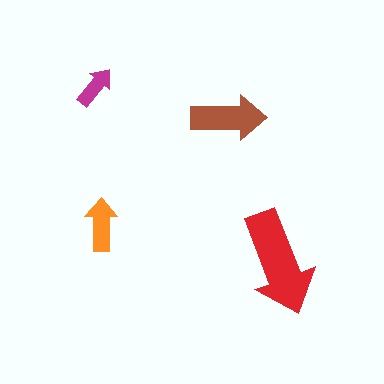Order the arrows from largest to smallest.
the red one, the brown one, the orange one, the magenta one.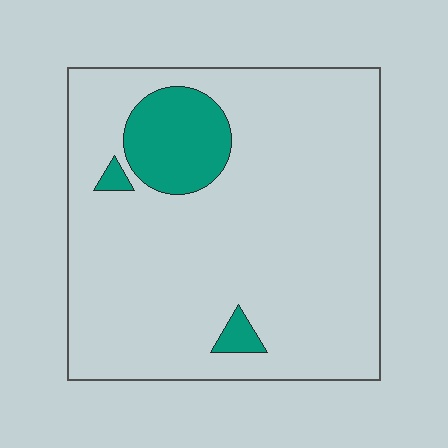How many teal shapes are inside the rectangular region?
3.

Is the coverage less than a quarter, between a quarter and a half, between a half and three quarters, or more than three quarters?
Less than a quarter.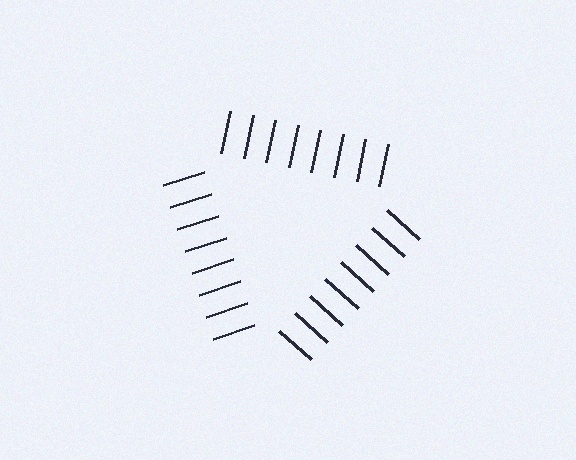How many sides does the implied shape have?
3 sides — the line-ends trace a triangle.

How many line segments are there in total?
24 — 8 along each of the 3 edges.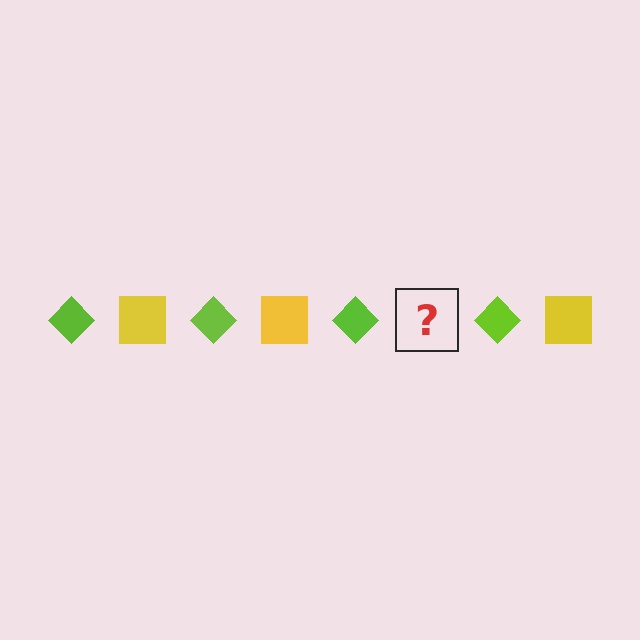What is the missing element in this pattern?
The missing element is a yellow square.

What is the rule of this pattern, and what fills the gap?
The rule is that the pattern alternates between lime diamond and yellow square. The gap should be filled with a yellow square.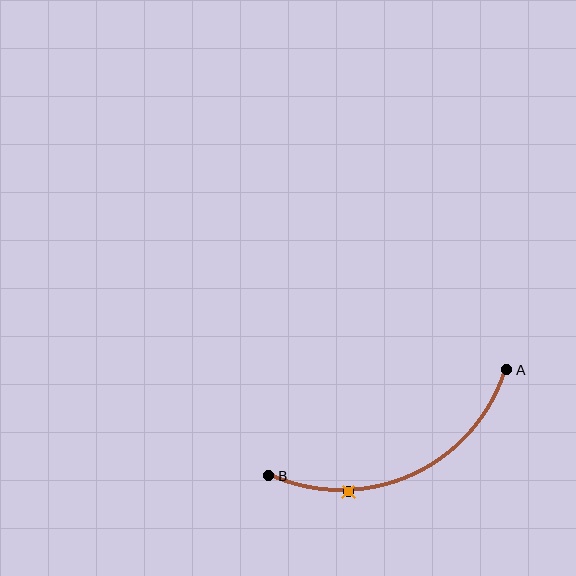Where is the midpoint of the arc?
The arc midpoint is the point on the curve farthest from the straight line joining A and B. It sits below that line.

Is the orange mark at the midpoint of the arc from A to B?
No. The orange mark lies on the arc but is closer to endpoint B. The arc midpoint would be at the point on the curve equidistant along the arc from both A and B.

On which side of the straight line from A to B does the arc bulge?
The arc bulges below the straight line connecting A and B.